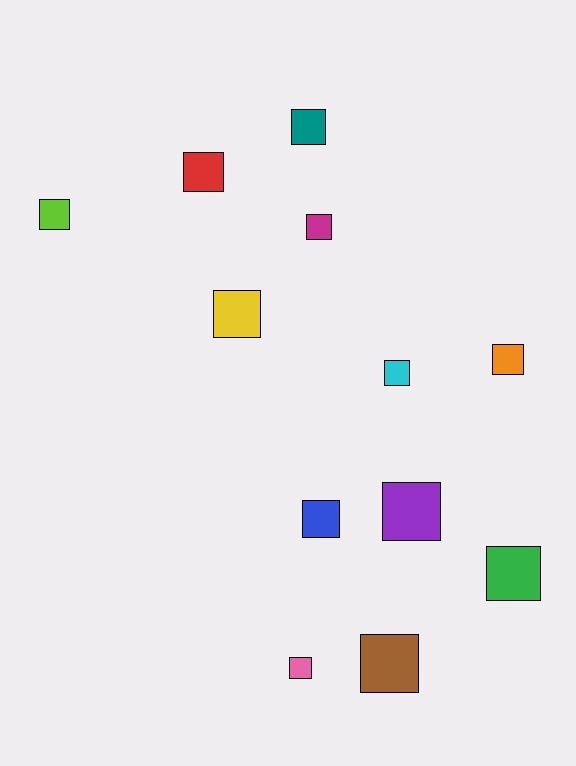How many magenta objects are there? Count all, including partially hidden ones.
There is 1 magenta object.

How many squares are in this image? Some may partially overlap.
There are 12 squares.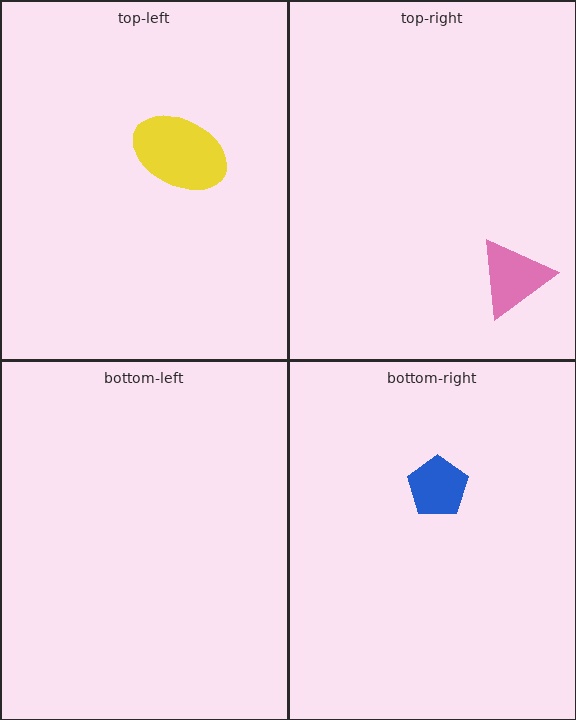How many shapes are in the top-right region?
1.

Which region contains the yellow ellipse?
The top-left region.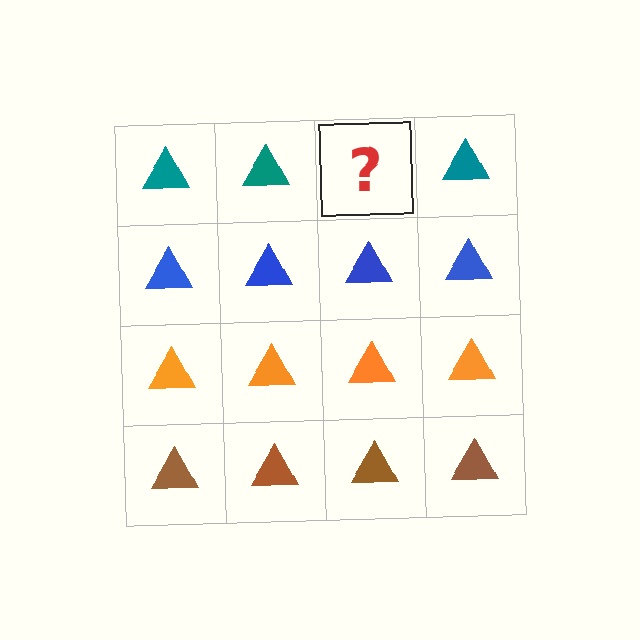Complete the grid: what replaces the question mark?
The question mark should be replaced with a teal triangle.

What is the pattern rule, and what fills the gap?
The rule is that each row has a consistent color. The gap should be filled with a teal triangle.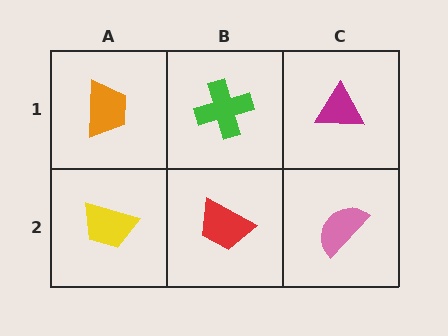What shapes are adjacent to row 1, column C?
A pink semicircle (row 2, column C), a green cross (row 1, column B).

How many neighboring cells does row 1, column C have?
2.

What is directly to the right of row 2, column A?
A red trapezoid.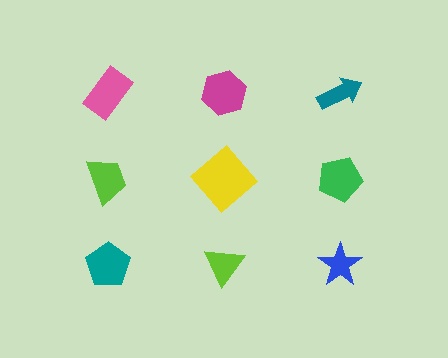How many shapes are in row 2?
3 shapes.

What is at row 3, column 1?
A teal pentagon.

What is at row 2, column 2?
A yellow diamond.